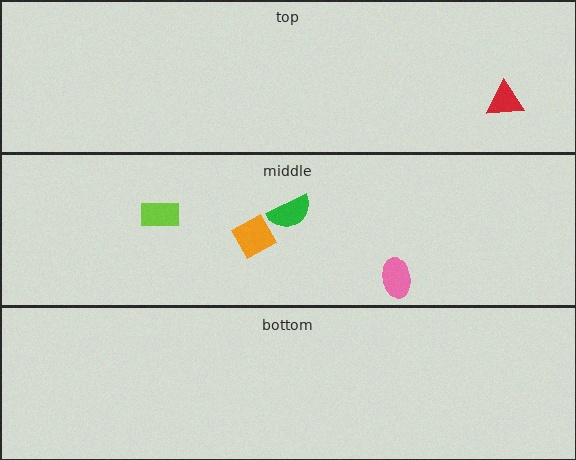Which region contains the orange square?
The middle region.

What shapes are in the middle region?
The orange square, the pink ellipse, the lime rectangle, the green semicircle.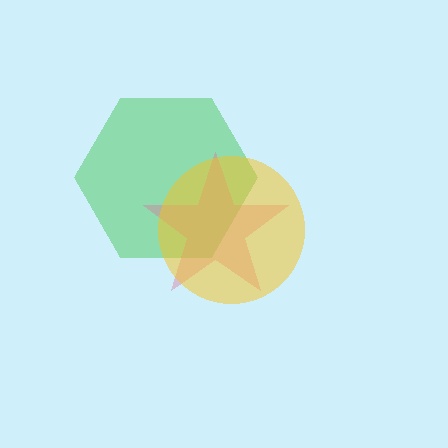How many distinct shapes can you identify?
There are 3 distinct shapes: a green hexagon, a pink star, a yellow circle.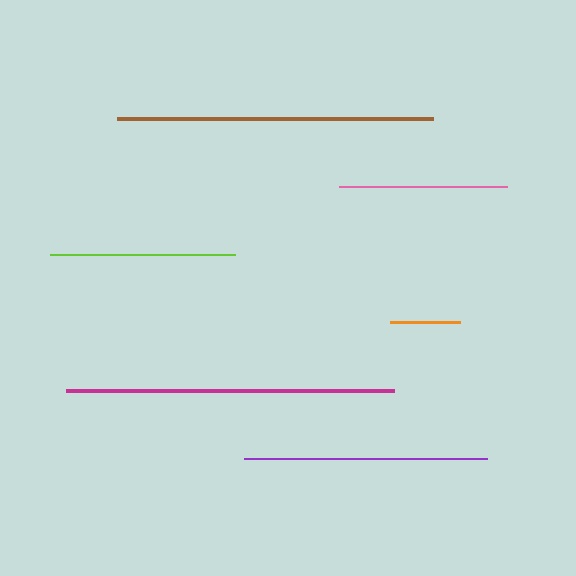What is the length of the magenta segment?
The magenta segment is approximately 328 pixels long.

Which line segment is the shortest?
The orange line is the shortest at approximately 70 pixels.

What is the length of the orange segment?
The orange segment is approximately 70 pixels long.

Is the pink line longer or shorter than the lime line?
The lime line is longer than the pink line.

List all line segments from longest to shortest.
From longest to shortest: magenta, brown, purple, lime, pink, orange.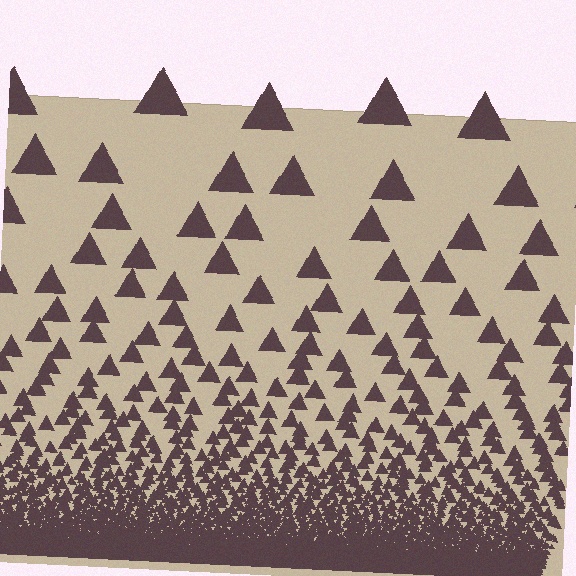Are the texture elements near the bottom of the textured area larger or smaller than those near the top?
Smaller. The gradient is inverted — elements near the bottom are smaller and denser.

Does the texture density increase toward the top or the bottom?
Density increases toward the bottom.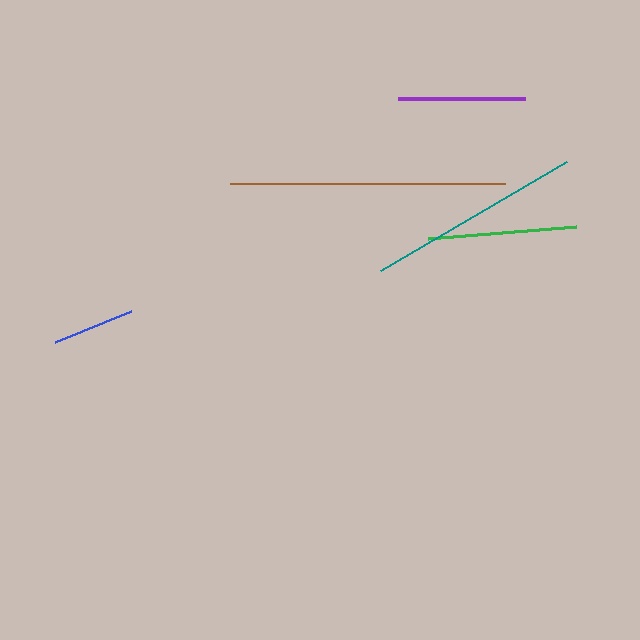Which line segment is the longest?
The brown line is the longest at approximately 275 pixels.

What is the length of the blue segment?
The blue segment is approximately 82 pixels long.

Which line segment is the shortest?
The blue line is the shortest at approximately 82 pixels.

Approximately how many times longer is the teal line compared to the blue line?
The teal line is approximately 2.6 times the length of the blue line.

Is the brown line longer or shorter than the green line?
The brown line is longer than the green line.